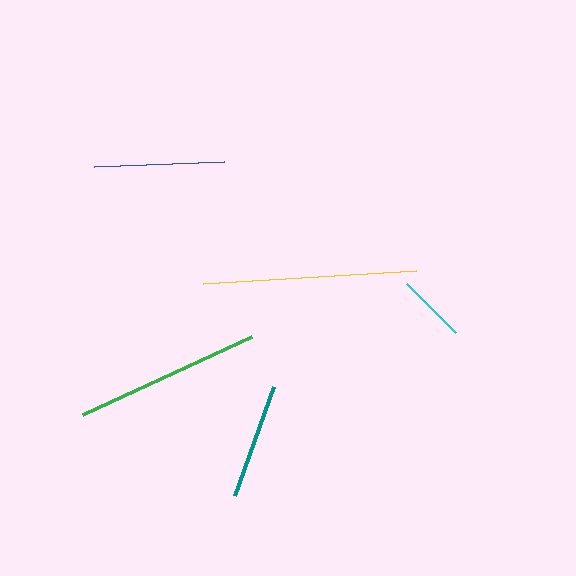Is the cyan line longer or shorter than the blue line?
The blue line is longer than the cyan line.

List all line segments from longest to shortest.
From longest to shortest: yellow, green, blue, teal, cyan.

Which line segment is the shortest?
The cyan line is the shortest at approximately 69 pixels.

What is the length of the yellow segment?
The yellow segment is approximately 213 pixels long.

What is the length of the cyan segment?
The cyan segment is approximately 69 pixels long.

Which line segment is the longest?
The yellow line is the longest at approximately 213 pixels.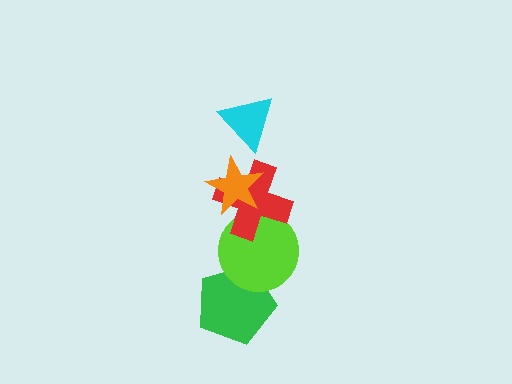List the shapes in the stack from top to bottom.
From top to bottom: the cyan triangle, the orange star, the red cross, the lime circle, the green pentagon.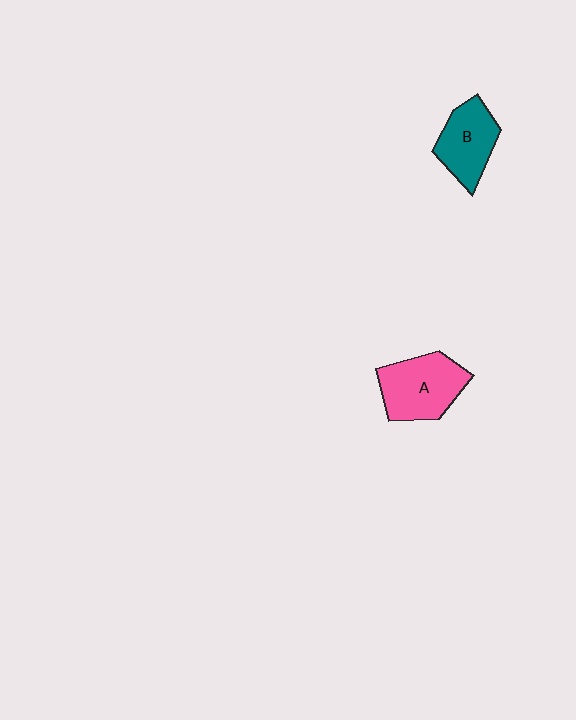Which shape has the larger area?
Shape A (pink).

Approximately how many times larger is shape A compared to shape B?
Approximately 1.2 times.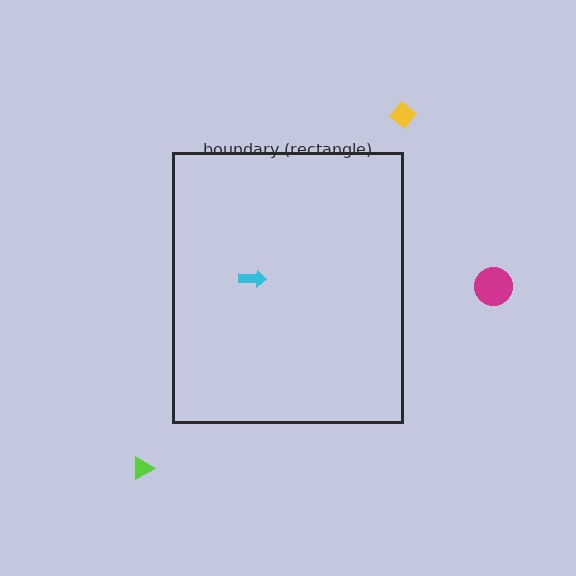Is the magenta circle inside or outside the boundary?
Outside.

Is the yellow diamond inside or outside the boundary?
Outside.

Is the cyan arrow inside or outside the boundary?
Inside.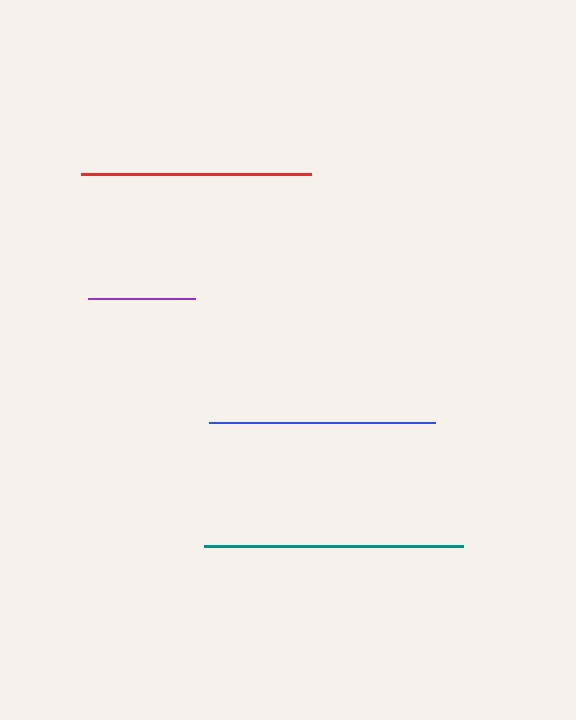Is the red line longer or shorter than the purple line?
The red line is longer than the purple line.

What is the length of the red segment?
The red segment is approximately 230 pixels long.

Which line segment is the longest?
The teal line is the longest at approximately 259 pixels.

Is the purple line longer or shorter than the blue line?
The blue line is longer than the purple line.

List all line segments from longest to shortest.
From longest to shortest: teal, red, blue, purple.